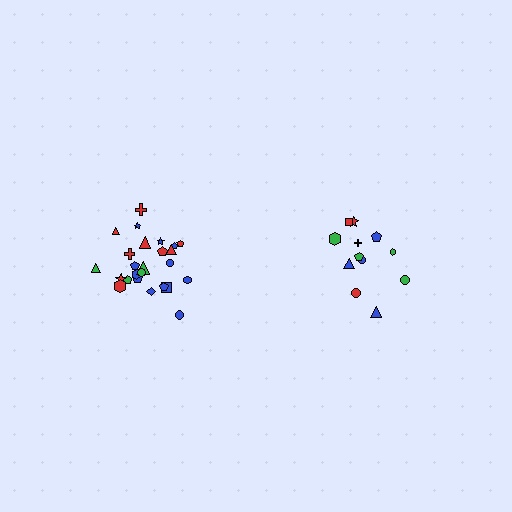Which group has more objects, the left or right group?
The left group.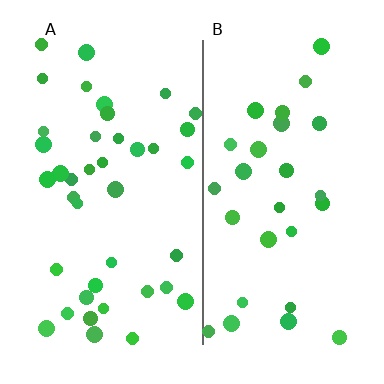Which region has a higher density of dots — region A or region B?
A (the left).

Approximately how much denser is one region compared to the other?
Approximately 1.4× — region A over region B.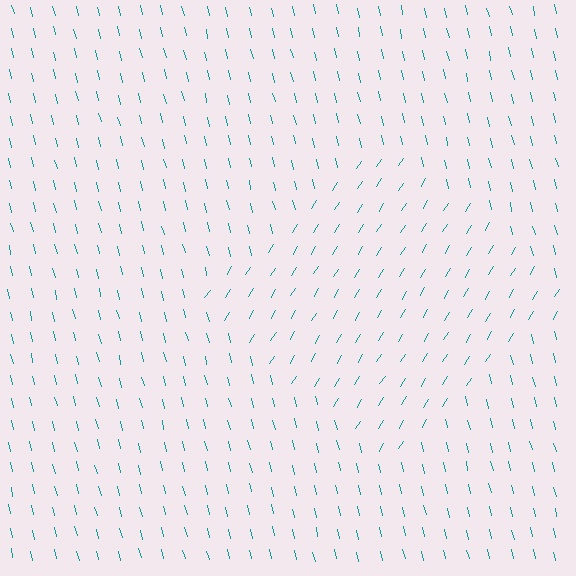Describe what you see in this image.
The image is filled with small teal line segments. A diamond region in the image has lines oriented differently from the surrounding lines, creating a visible texture boundary.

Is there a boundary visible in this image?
Yes, there is a texture boundary formed by a change in line orientation.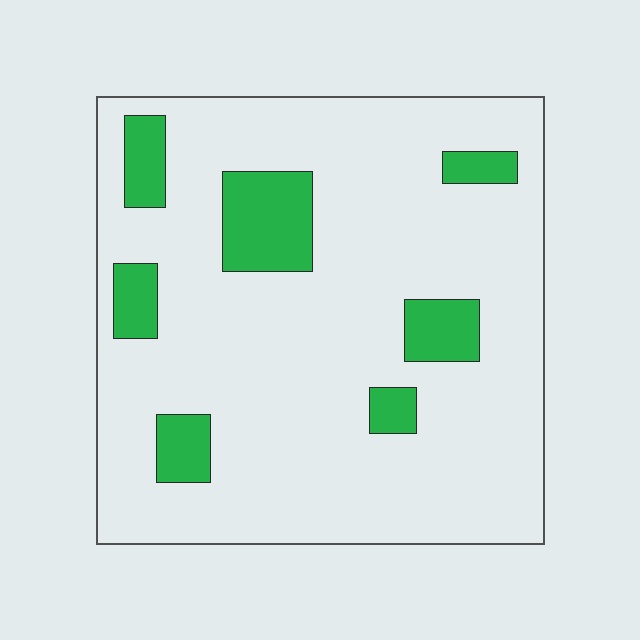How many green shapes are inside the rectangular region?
7.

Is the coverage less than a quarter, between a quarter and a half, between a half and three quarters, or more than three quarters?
Less than a quarter.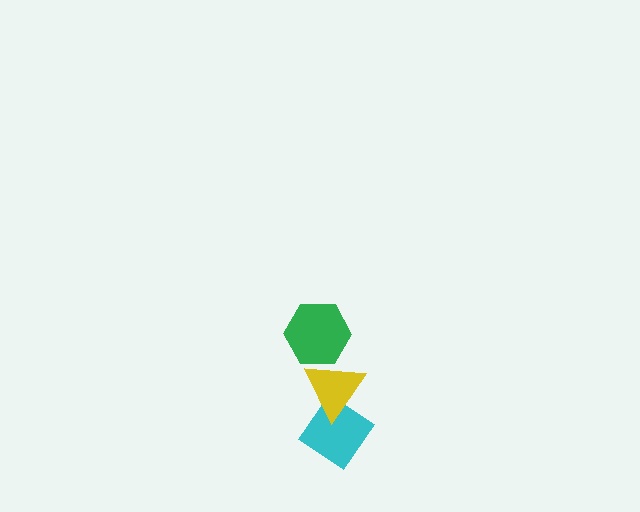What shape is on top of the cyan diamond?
The yellow triangle is on top of the cyan diamond.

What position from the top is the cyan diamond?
The cyan diamond is 3rd from the top.